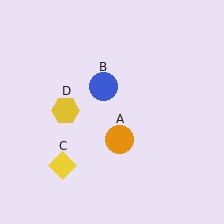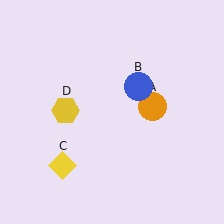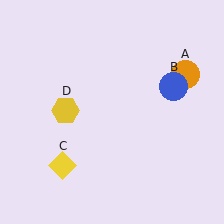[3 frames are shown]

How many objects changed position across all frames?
2 objects changed position: orange circle (object A), blue circle (object B).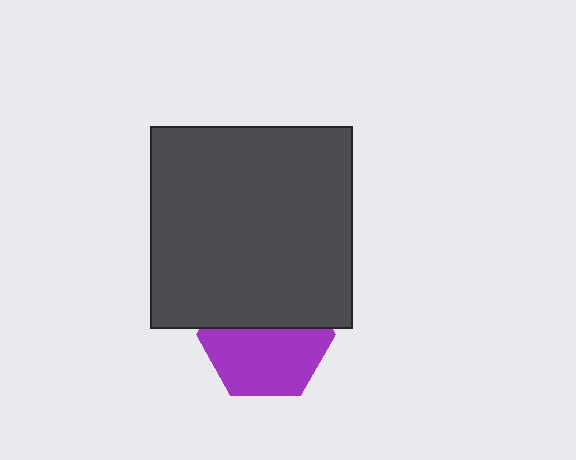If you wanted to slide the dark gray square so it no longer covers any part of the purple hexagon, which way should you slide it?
Slide it up — that is the most direct way to separate the two shapes.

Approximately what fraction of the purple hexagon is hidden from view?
Roughly 44% of the purple hexagon is hidden behind the dark gray square.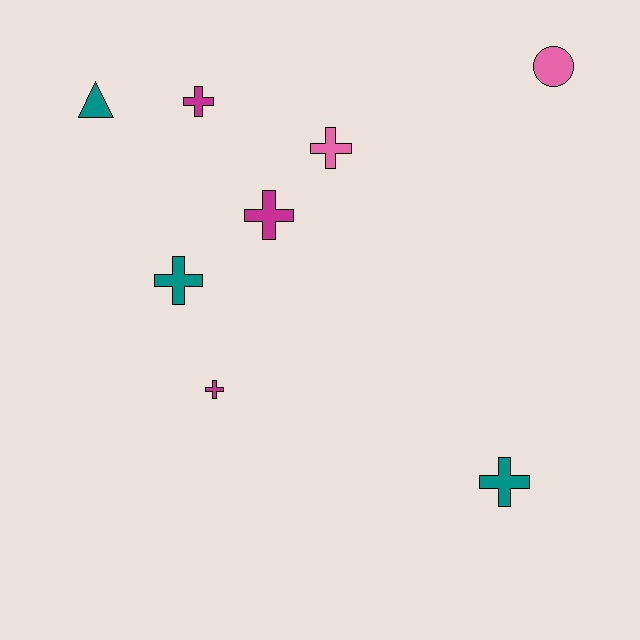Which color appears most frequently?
Teal, with 3 objects.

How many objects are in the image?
There are 8 objects.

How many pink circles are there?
There is 1 pink circle.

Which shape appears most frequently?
Cross, with 6 objects.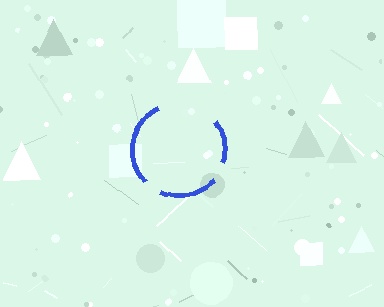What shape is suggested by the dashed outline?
The dashed outline suggests a circle.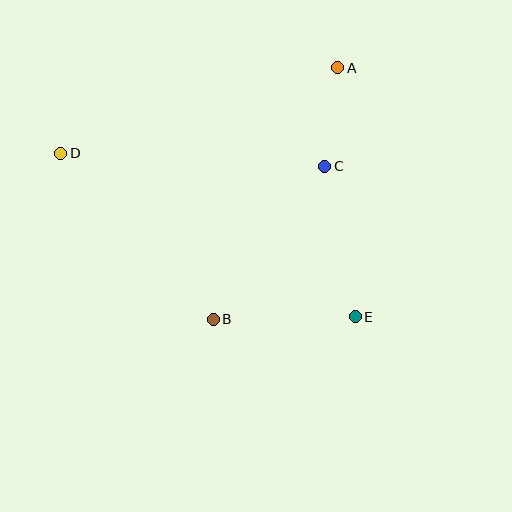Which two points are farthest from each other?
Points D and E are farthest from each other.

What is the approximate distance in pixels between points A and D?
The distance between A and D is approximately 290 pixels.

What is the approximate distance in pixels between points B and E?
The distance between B and E is approximately 142 pixels.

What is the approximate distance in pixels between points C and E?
The distance between C and E is approximately 153 pixels.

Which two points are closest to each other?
Points A and C are closest to each other.